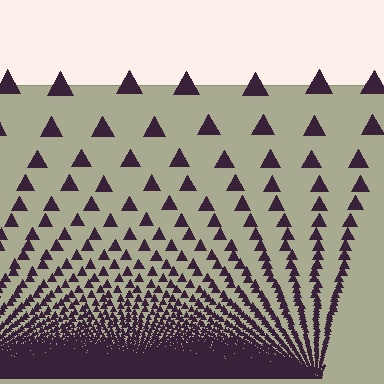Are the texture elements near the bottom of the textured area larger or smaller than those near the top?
Smaller. The gradient is inverted — elements near the bottom are smaller and denser.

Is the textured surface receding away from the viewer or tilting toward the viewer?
The surface appears to tilt toward the viewer. Texture elements get larger and sparser toward the top.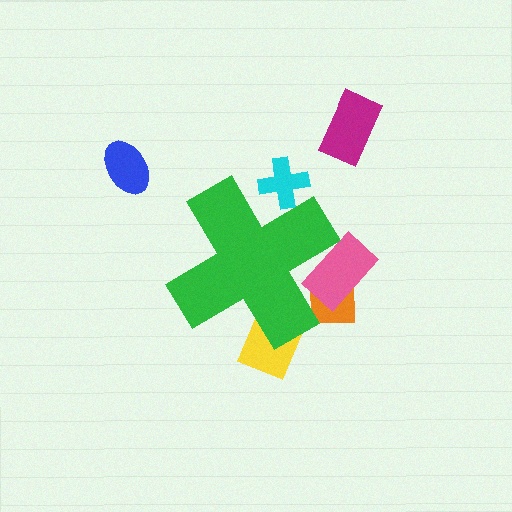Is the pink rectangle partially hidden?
Yes, the pink rectangle is partially hidden behind the green cross.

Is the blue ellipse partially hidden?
No, the blue ellipse is fully visible.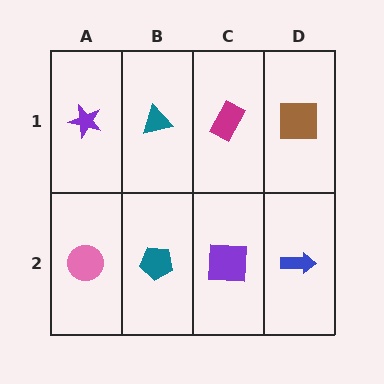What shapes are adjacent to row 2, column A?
A purple star (row 1, column A), a teal pentagon (row 2, column B).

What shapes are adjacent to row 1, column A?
A pink circle (row 2, column A), a teal triangle (row 1, column B).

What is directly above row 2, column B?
A teal triangle.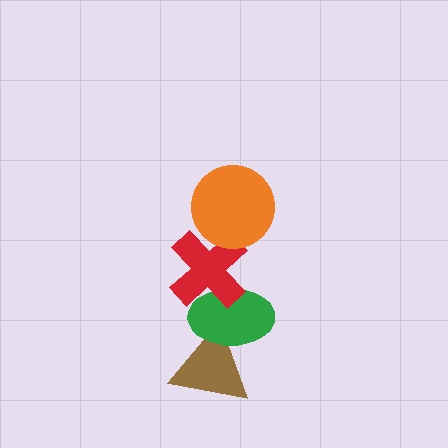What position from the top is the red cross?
The red cross is 2nd from the top.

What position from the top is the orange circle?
The orange circle is 1st from the top.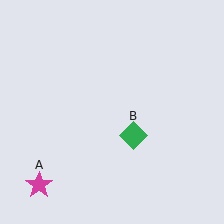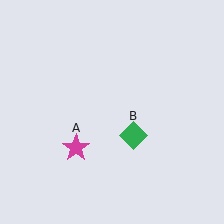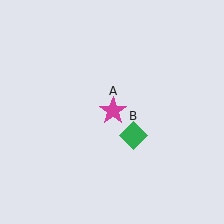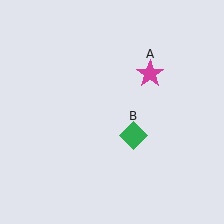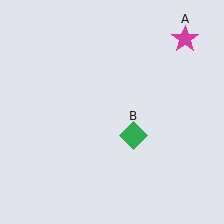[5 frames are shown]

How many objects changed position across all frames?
1 object changed position: magenta star (object A).